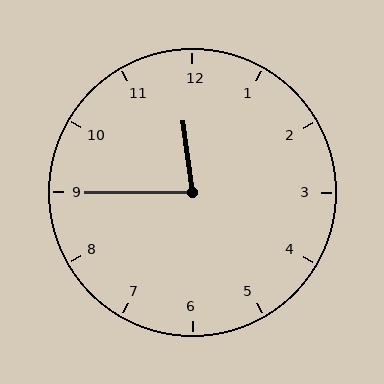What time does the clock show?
11:45.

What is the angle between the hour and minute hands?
Approximately 82 degrees.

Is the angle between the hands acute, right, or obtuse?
It is acute.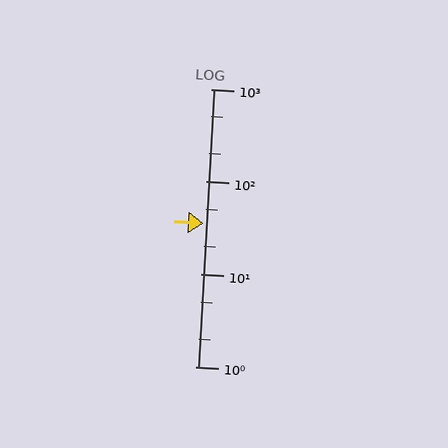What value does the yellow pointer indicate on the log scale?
The pointer indicates approximately 35.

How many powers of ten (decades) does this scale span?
The scale spans 3 decades, from 1 to 1000.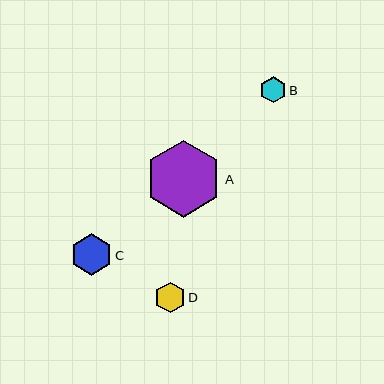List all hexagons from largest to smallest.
From largest to smallest: A, C, D, B.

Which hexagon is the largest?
Hexagon A is the largest with a size of approximately 77 pixels.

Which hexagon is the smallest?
Hexagon B is the smallest with a size of approximately 26 pixels.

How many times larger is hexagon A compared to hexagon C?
Hexagon A is approximately 1.9 times the size of hexagon C.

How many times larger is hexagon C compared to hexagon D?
Hexagon C is approximately 1.3 times the size of hexagon D.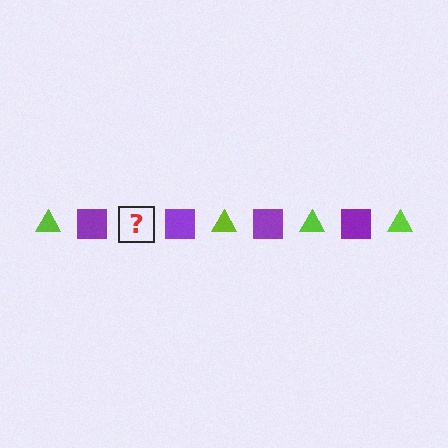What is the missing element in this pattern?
The missing element is a lime triangle.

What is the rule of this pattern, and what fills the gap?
The rule is that the pattern alternates between lime triangle and purple square. The gap should be filled with a lime triangle.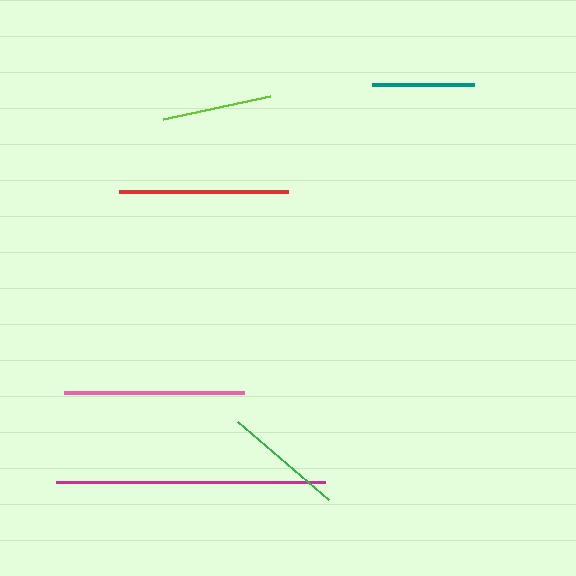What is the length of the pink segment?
The pink segment is approximately 179 pixels long.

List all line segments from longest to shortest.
From longest to shortest: magenta, pink, red, green, lime, teal.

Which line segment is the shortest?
The teal line is the shortest at approximately 102 pixels.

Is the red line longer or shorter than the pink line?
The pink line is longer than the red line.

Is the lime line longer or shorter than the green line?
The green line is longer than the lime line.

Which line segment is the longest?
The magenta line is the longest at approximately 268 pixels.